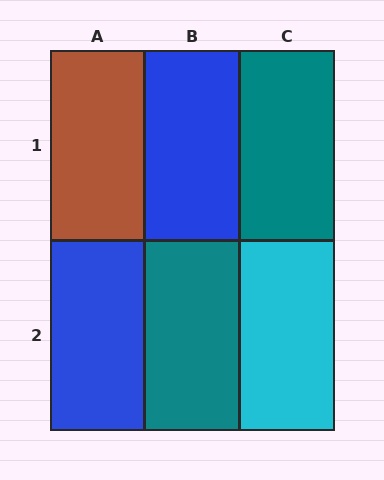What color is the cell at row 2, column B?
Teal.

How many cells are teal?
2 cells are teal.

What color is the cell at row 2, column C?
Cyan.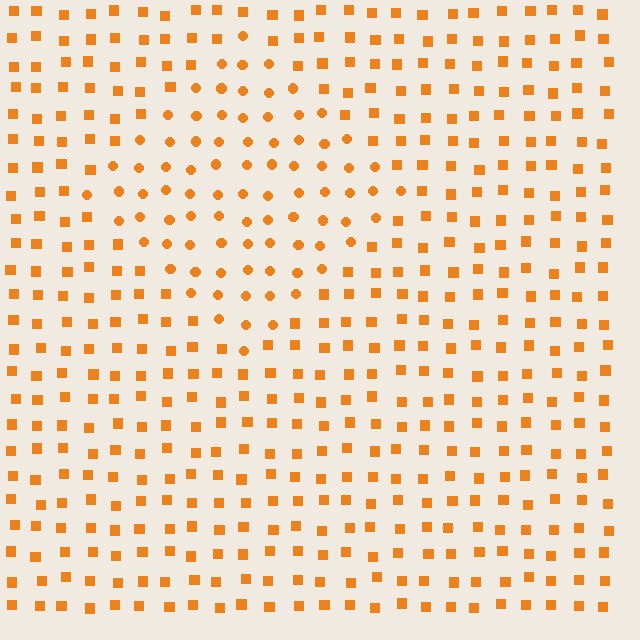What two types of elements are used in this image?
The image uses circles inside the diamond region and squares outside it.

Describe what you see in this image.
The image is filled with small orange elements arranged in a uniform grid. A diamond-shaped region contains circles, while the surrounding area contains squares. The boundary is defined purely by the change in element shape.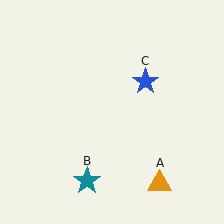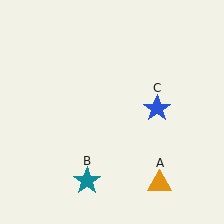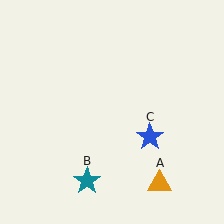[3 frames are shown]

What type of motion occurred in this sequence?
The blue star (object C) rotated clockwise around the center of the scene.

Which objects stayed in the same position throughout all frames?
Orange triangle (object A) and teal star (object B) remained stationary.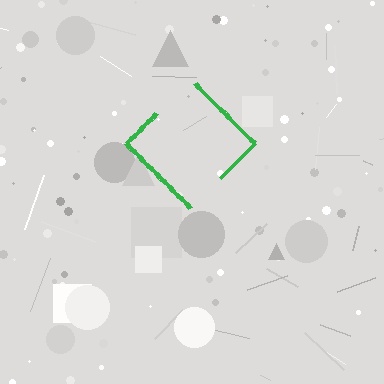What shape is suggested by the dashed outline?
The dashed outline suggests a diamond.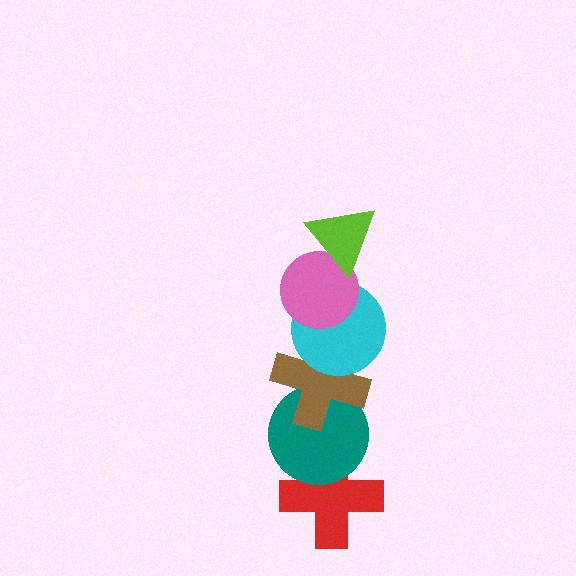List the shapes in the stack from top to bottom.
From top to bottom: the lime triangle, the pink circle, the cyan circle, the brown cross, the teal circle, the red cross.